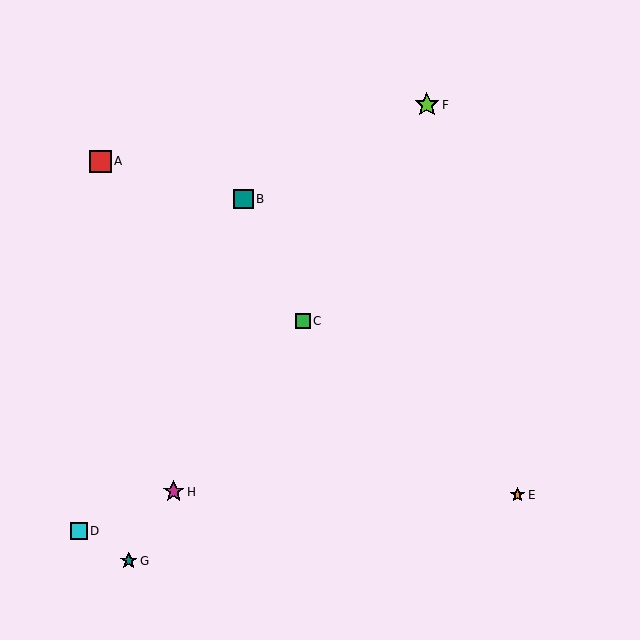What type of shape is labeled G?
Shape G is a teal star.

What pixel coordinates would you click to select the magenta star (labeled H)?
Click at (174, 492) to select the magenta star H.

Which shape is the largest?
The lime star (labeled F) is the largest.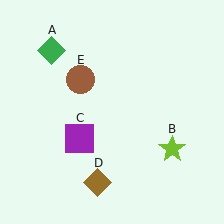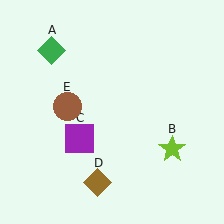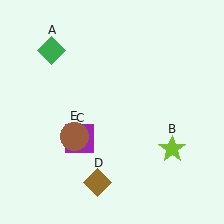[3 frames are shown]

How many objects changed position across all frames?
1 object changed position: brown circle (object E).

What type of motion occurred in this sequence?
The brown circle (object E) rotated counterclockwise around the center of the scene.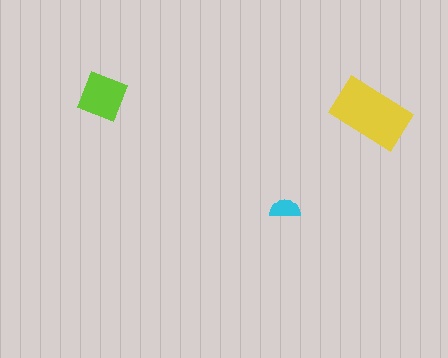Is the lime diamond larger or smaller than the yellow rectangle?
Smaller.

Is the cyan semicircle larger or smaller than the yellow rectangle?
Smaller.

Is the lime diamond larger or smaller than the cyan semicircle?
Larger.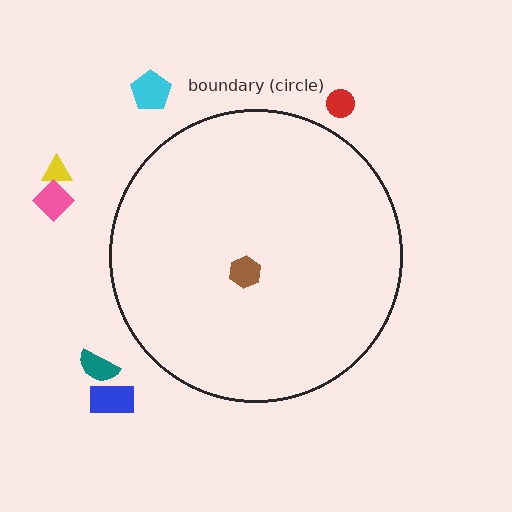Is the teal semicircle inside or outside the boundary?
Outside.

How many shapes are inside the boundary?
1 inside, 6 outside.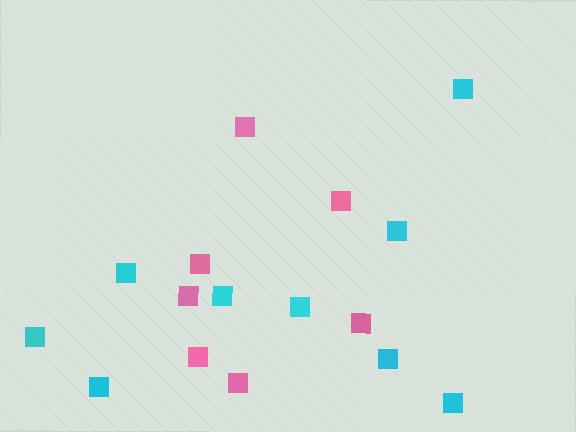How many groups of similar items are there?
There are 2 groups: one group of pink squares (7) and one group of cyan squares (9).